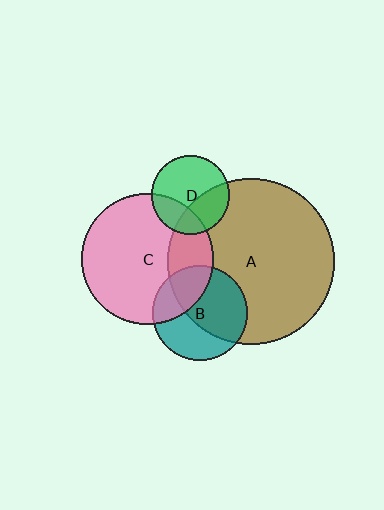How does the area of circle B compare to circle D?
Approximately 1.5 times.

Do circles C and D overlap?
Yes.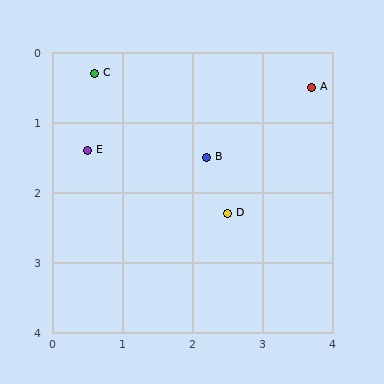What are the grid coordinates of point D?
Point D is at approximately (2.5, 2.3).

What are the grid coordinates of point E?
Point E is at approximately (0.5, 1.4).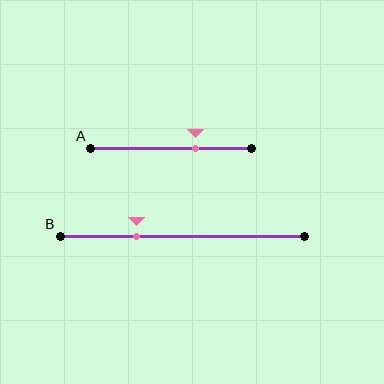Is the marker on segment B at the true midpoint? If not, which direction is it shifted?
No, the marker on segment B is shifted to the left by about 19% of the segment length.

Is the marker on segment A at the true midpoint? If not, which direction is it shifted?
No, the marker on segment A is shifted to the right by about 15% of the segment length.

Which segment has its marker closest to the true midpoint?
Segment A has its marker closest to the true midpoint.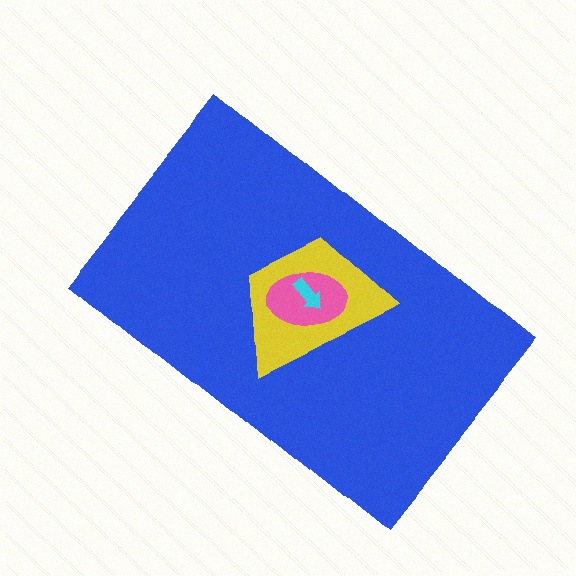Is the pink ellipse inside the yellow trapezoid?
Yes.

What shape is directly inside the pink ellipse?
The cyan arrow.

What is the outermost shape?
The blue rectangle.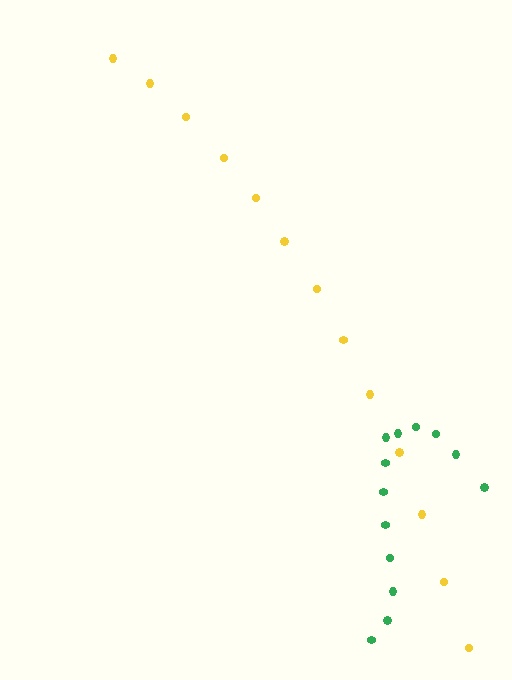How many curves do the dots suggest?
There are 2 distinct paths.